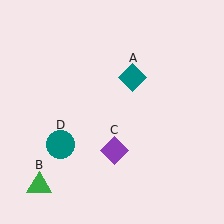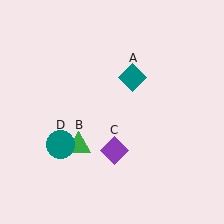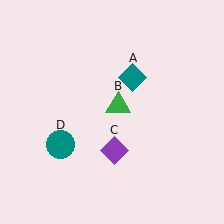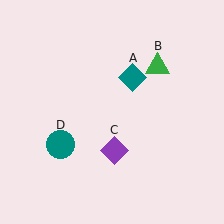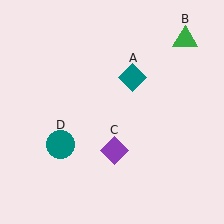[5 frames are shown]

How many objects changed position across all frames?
1 object changed position: green triangle (object B).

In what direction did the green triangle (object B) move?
The green triangle (object B) moved up and to the right.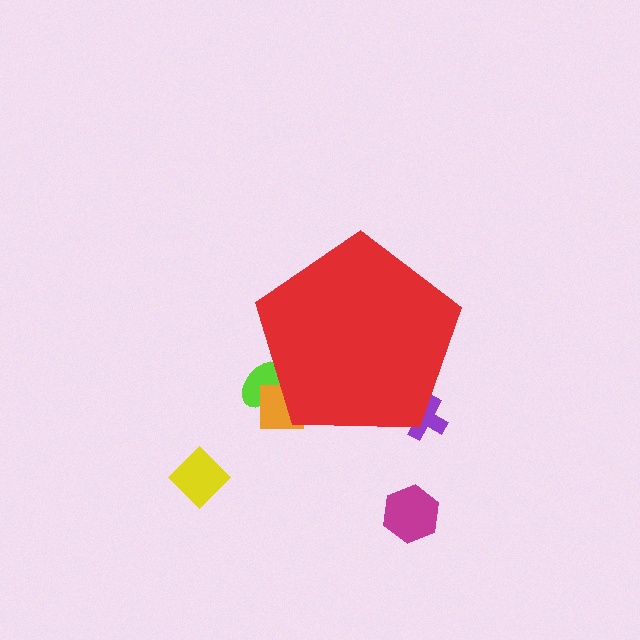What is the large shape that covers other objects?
A red pentagon.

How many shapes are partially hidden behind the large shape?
3 shapes are partially hidden.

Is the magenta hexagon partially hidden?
No, the magenta hexagon is fully visible.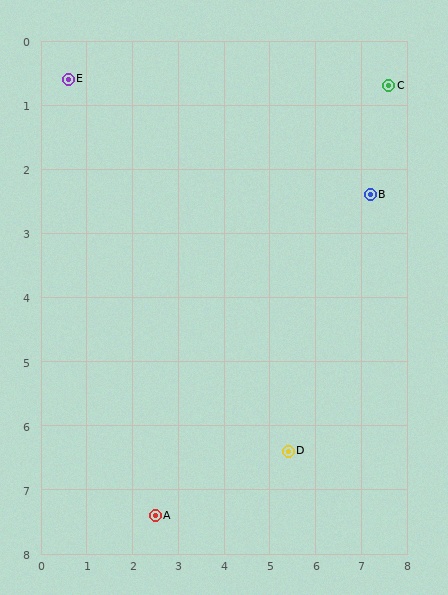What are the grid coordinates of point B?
Point B is at approximately (7.2, 2.4).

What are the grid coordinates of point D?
Point D is at approximately (5.4, 6.4).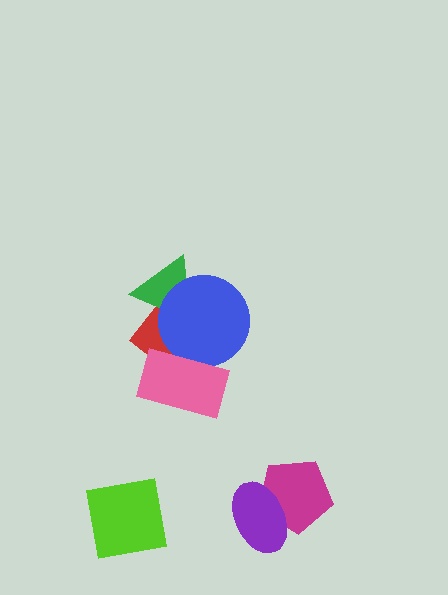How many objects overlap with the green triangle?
2 objects overlap with the green triangle.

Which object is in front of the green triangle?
The blue circle is in front of the green triangle.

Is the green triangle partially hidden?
Yes, it is partially covered by another shape.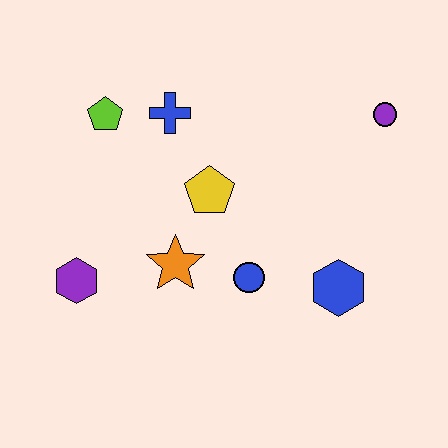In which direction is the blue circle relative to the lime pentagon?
The blue circle is below the lime pentagon.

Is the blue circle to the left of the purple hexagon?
No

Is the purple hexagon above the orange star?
No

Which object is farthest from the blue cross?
The blue hexagon is farthest from the blue cross.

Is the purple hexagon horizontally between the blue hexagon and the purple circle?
No